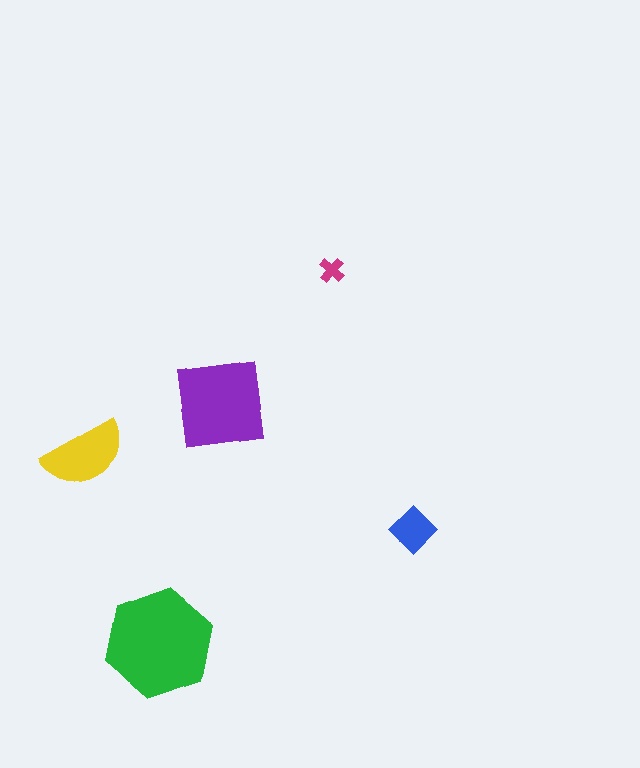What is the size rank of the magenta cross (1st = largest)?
5th.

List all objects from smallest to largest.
The magenta cross, the blue diamond, the yellow semicircle, the purple square, the green hexagon.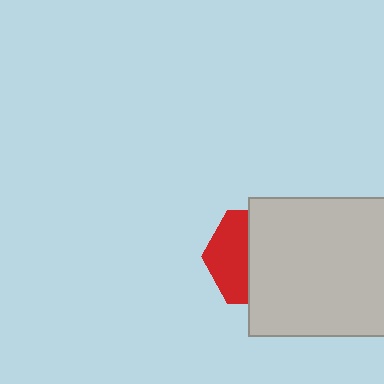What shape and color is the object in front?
The object in front is a light gray rectangle.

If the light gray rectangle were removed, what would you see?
You would see the complete red hexagon.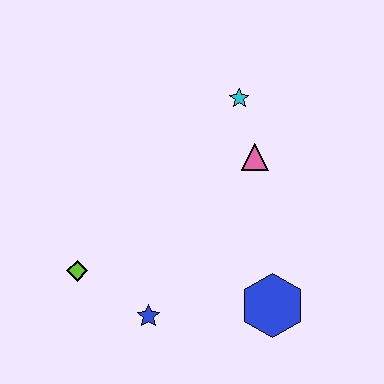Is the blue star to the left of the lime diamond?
No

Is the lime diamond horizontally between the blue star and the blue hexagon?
No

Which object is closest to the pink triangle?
The cyan star is closest to the pink triangle.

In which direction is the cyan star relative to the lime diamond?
The cyan star is above the lime diamond.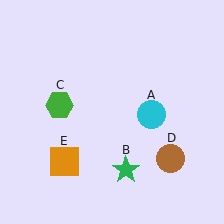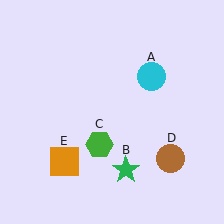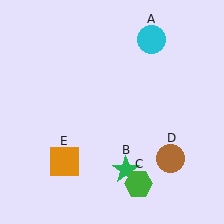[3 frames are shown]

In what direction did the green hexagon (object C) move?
The green hexagon (object C) moved down and to the right.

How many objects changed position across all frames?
2 objects changed position: cyan circle (object A), green hexagon (object C).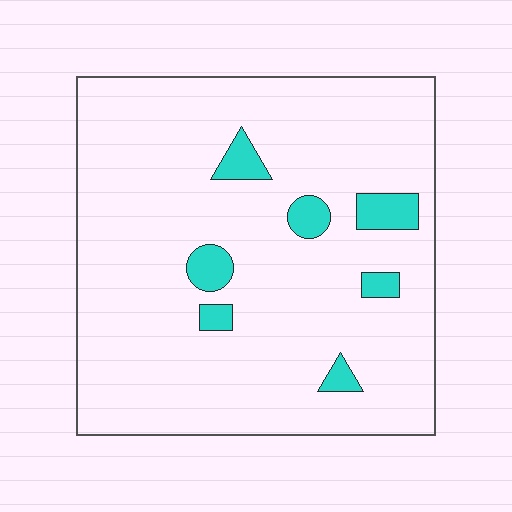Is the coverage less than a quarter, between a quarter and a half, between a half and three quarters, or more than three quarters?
Less than a quarter.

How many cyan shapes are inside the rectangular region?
7.